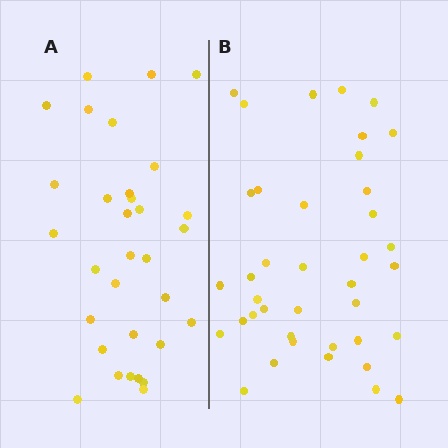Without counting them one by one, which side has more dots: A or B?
Region B (the right region) has more dots.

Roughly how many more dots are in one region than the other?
Region B has roughly 8 or so more dots than region A.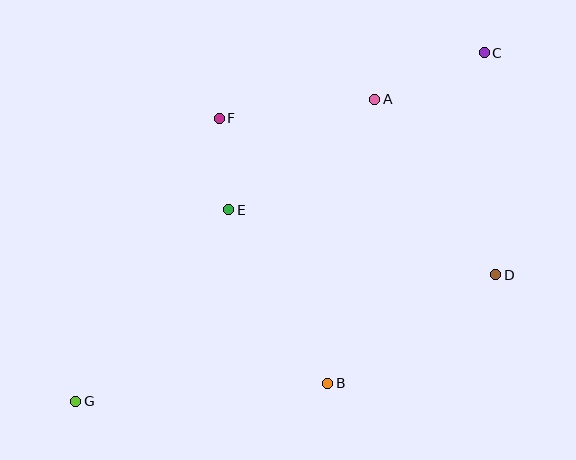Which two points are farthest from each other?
Points C and G are farthest from each other.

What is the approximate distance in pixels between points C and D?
The distance between C and D is approximately 222 pixels.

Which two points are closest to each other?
Points E and F are closest to each other.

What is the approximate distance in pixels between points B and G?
The distance between B and G is approximately 253 pixels.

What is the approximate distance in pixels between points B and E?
The distance between B and E is approximately 200 pixels.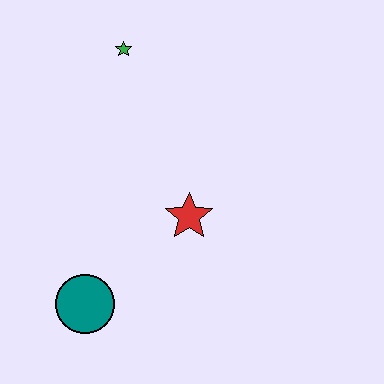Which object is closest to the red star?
The teal circle is closest to the red star.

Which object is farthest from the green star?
The teal circle is farthest from the green star.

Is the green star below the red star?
No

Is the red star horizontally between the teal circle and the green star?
No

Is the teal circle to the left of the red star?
Yes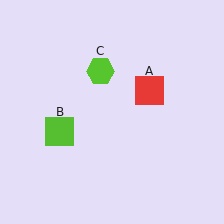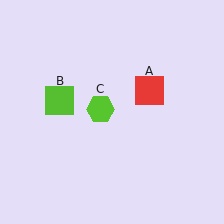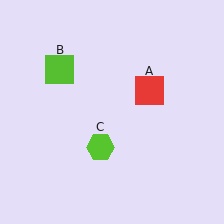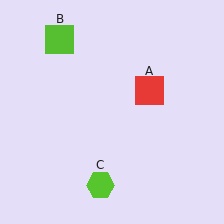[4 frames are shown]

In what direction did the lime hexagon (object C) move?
The lime hexagon (object C) moved down.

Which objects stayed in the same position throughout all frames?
Red square (object A) remained stationary.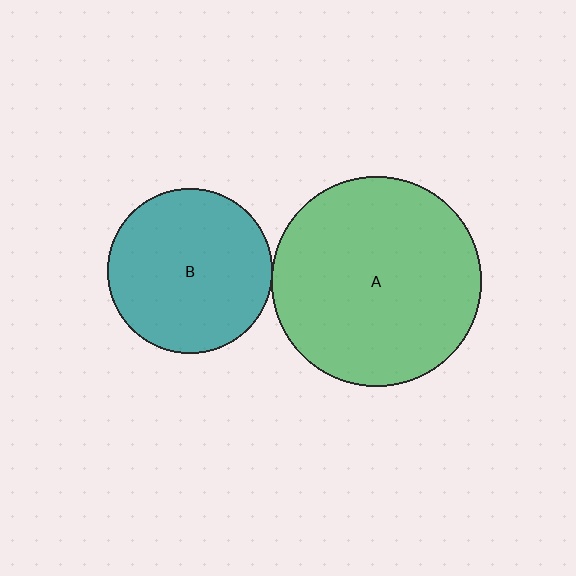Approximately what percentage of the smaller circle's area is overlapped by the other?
Approximately 5%.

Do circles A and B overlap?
Yes.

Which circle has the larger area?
Circle A (green).